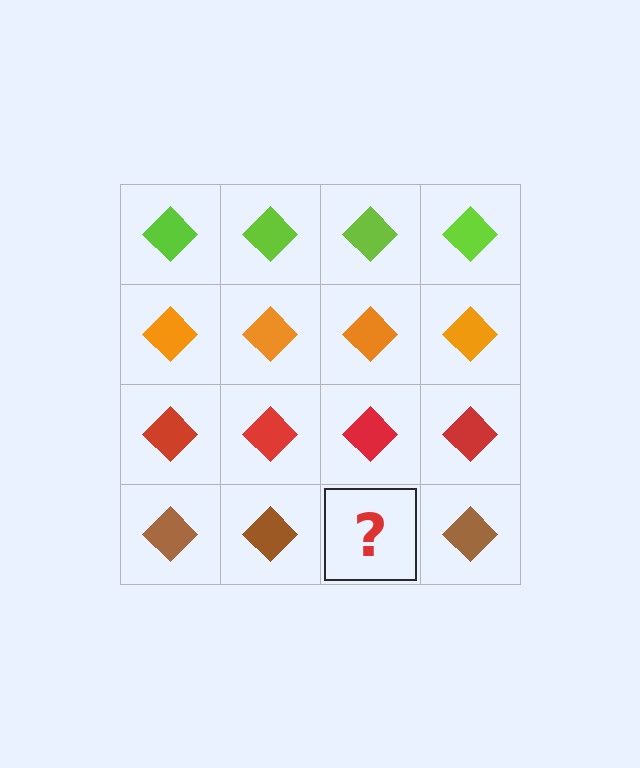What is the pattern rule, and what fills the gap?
The rule is that each row has a consistent color. The gap should be filled with a brown diamond.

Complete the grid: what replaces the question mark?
The question mark should be replaced with a brown diamond.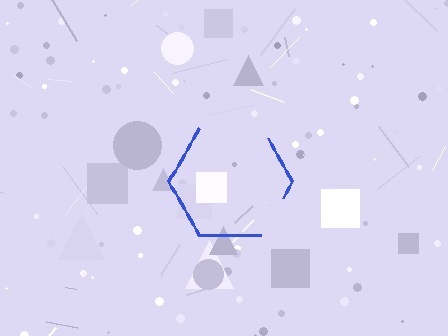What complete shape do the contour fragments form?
The contour fragments form a hexagon.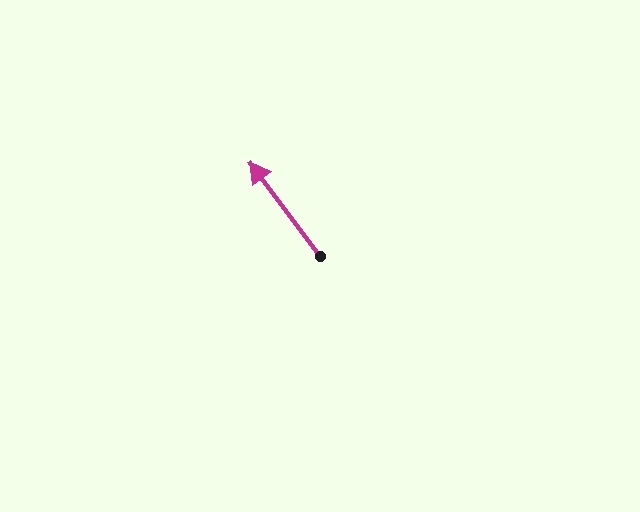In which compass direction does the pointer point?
Northwest.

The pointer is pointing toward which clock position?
Roughly 11 o'clock.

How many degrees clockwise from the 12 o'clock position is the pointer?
Approximately 323 degrees.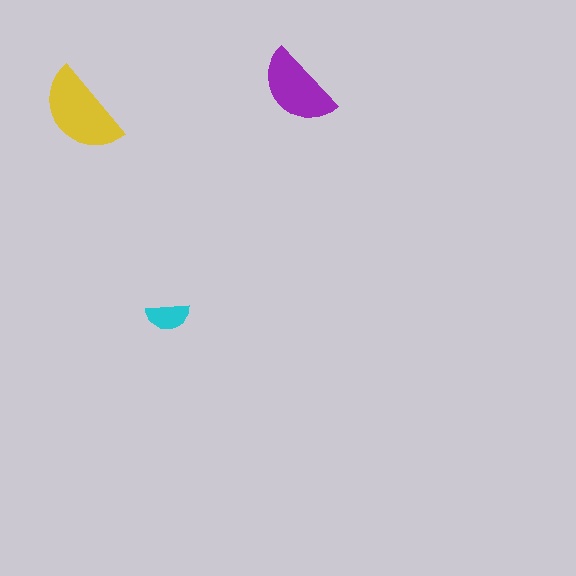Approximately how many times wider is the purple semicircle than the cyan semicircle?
About 2 times wider.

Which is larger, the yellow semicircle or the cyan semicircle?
The yellow one.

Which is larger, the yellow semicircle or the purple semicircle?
The yellow one.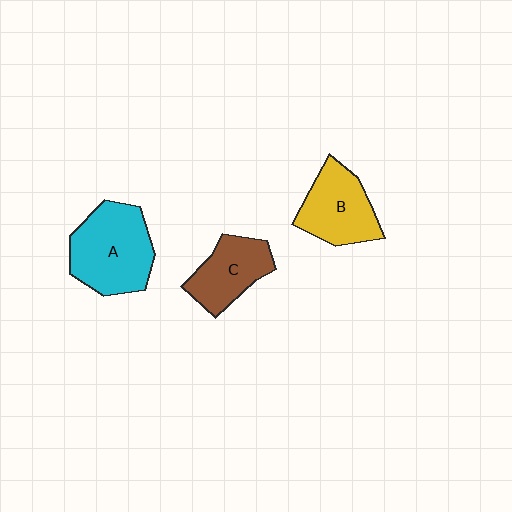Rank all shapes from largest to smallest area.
From largest to smallest: A (cyan), B (yellow), C (brown).